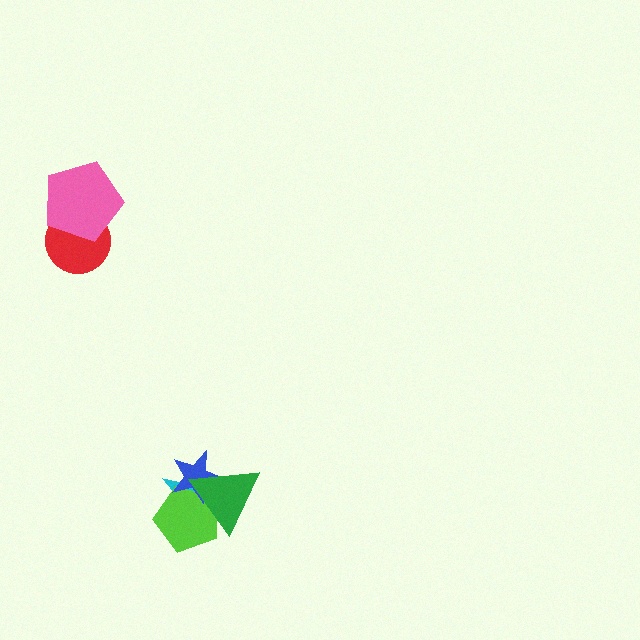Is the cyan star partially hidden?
Yes, it is partially covered by another shape.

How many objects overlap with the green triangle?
3 objects overlap with the green triangle.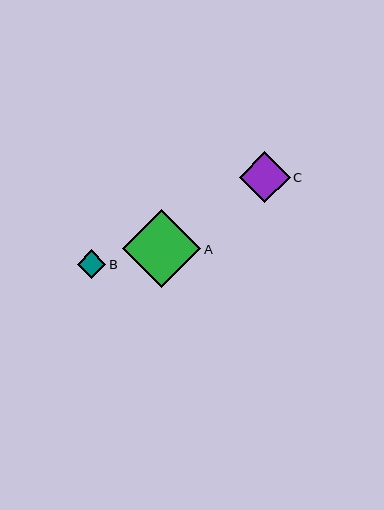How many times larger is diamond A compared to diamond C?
Diamond A is approximately 1.5 times the size of diamond C.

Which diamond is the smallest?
Diamond B is the smallest with a size of approximately 29 pixels.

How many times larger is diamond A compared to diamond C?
Diamond A is approximately 1.5 times the size of diamond C.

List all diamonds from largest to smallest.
From largest to smallest: A, C, B.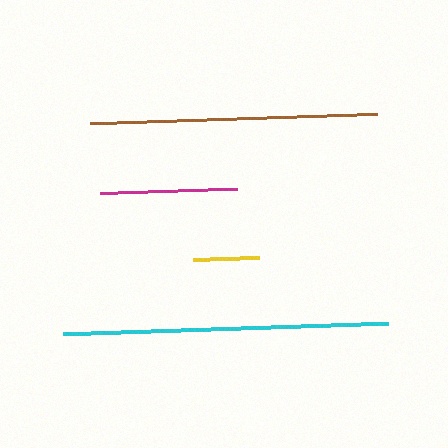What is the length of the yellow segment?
The yellow segment is approximately 66 pixels long.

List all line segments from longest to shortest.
From longest to shortest: cyan, brown, magenta, yellow.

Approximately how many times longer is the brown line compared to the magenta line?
The brown line is approximately 2.1 times the length of the magenta line.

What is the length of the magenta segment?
The magenta segment is approximately 137 pixels long.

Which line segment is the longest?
The cyan line is the longest at approximately 326 pixels.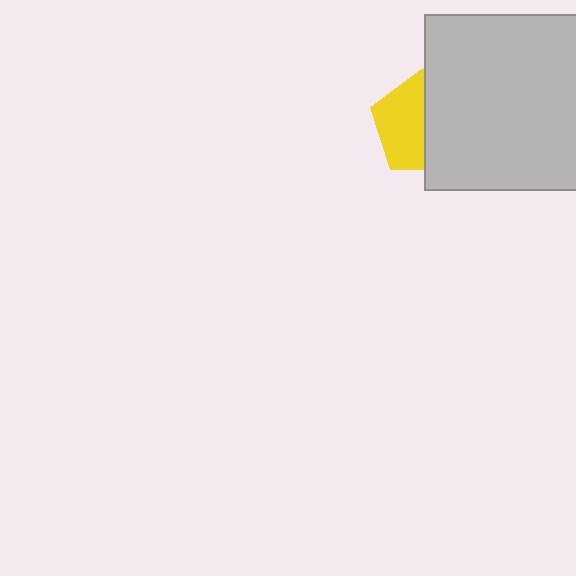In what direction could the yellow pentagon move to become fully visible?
The yellow pentagon could move left. That would shift it out from behind the light gray square entirely.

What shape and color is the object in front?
The object in front is a light gray square.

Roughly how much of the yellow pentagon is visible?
About half of it is visible (roughly 51%).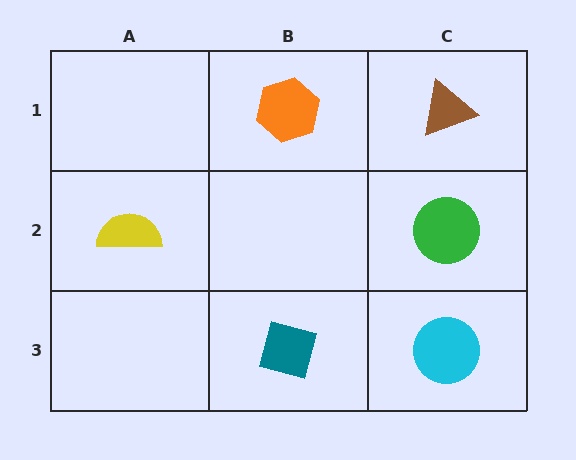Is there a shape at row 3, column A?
No, that cell is empty.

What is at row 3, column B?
A teal diamond.